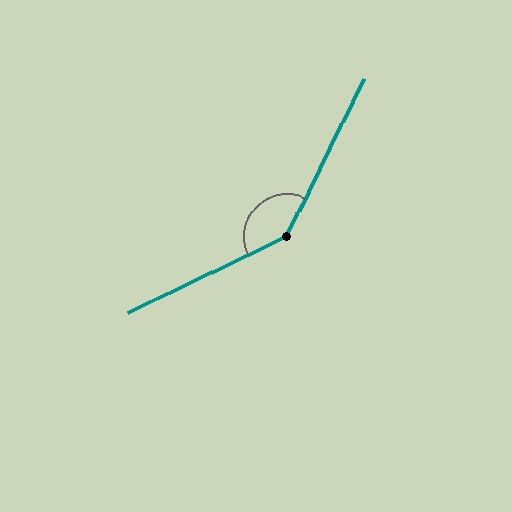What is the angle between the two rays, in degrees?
Approximately 142 degrees.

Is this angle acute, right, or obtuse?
It is obtuse.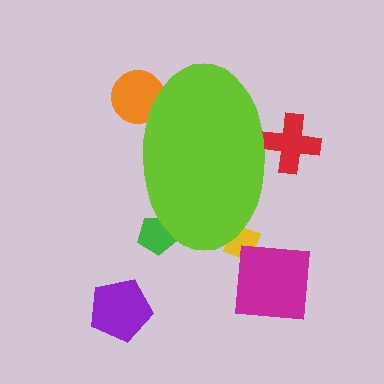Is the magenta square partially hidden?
No, the magenta square is fully visible.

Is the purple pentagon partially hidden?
No, the purple pentagon is fully visible.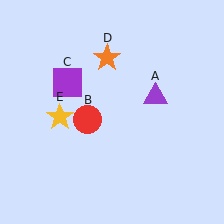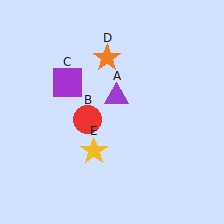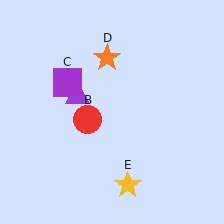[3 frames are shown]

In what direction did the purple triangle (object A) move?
The purple triangle (object A) moved left.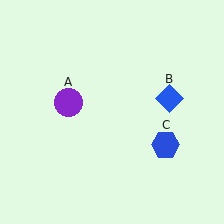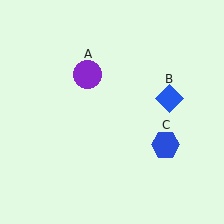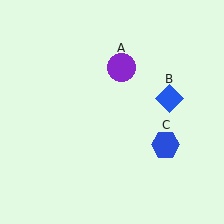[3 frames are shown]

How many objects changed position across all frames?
1 object changed position: purple circle (object A).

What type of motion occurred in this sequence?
The purple circle (object A) rotated clockwise around the center of the scene.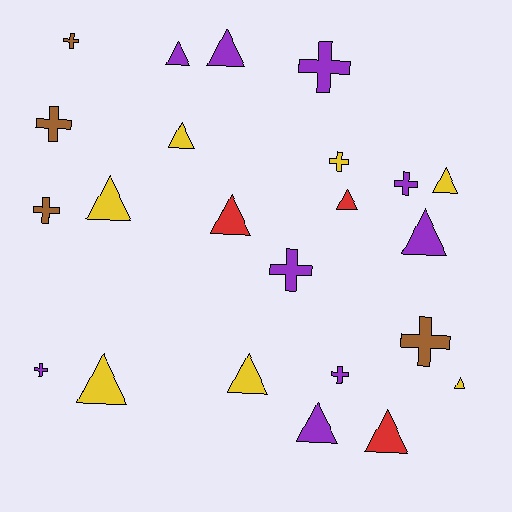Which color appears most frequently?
Purple, with 9 objects.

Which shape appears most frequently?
Triangle, with 13 objects.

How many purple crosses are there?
There are 5 purple crosses.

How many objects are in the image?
There are 23 objects.